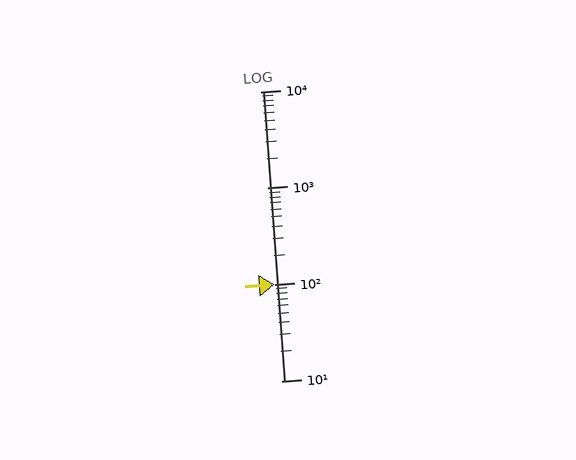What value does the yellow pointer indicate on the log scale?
The pointer indicates approximately 100.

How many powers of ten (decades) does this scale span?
The scale spans 3 decades, from 10 to 10000.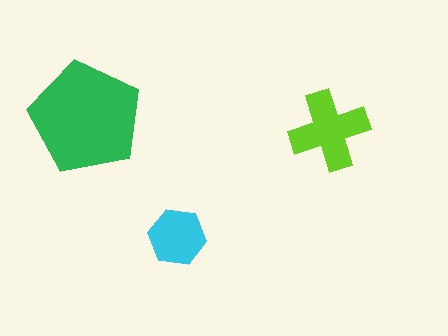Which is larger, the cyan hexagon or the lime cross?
The lime cross.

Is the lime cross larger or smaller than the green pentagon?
Smaller.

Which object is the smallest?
The cyan hexagon.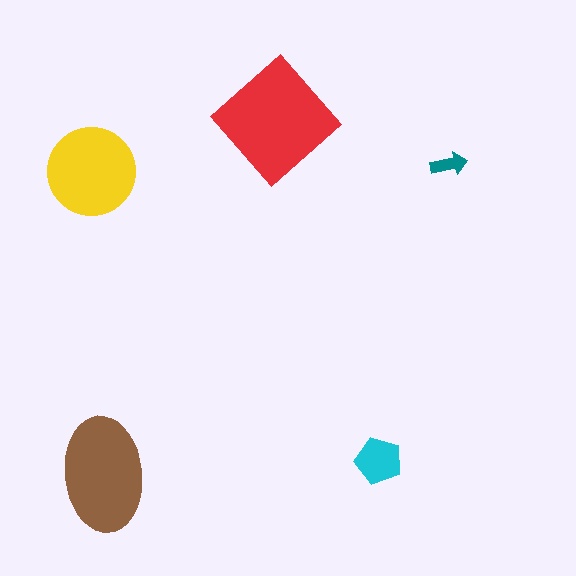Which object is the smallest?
The teal arrow.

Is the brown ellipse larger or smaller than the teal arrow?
Larger.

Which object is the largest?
The red diamond.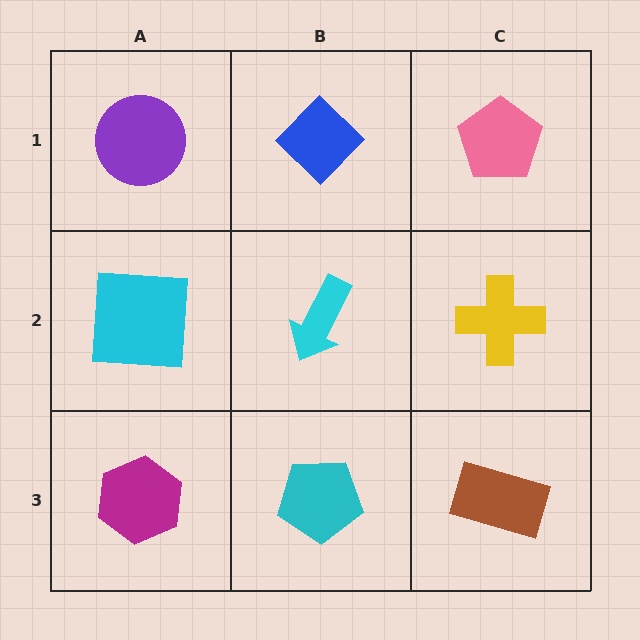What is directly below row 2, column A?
A magenta hexagon.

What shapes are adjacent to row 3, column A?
A cyan square (row 2, column A), a cyan pentagon (row 3, column B).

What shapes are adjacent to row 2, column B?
A blue diamond (row 1, column B), a cyan pentagon (row 3, column B), a cyan square (row 2, column A), a yellow cross (row 2, column C).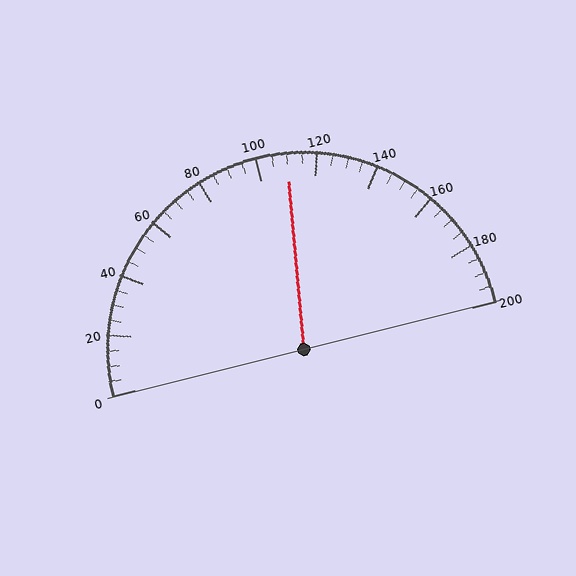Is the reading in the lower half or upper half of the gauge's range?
The reading is in the upper half of the range (0 to 200).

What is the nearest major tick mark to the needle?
The nearest major tick mark is 120.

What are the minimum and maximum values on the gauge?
The gauge ranges from 0 to 200.